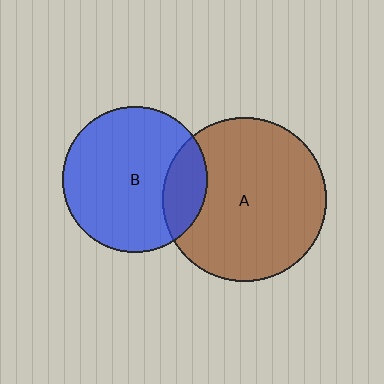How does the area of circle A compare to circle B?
Approximately 1.3 times.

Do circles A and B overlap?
Yes.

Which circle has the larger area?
Circle A (brown).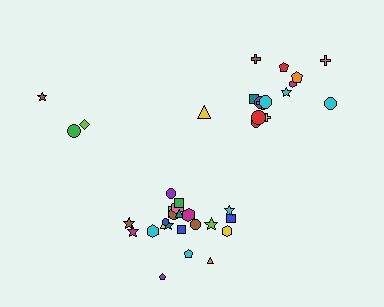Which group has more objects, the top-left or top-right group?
The top-right group.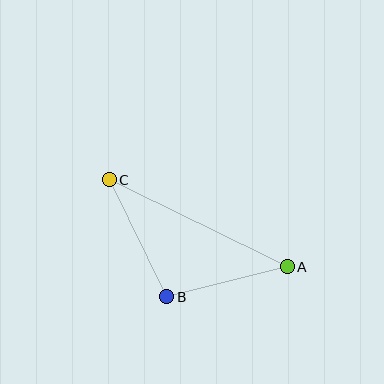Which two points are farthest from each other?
Points A and C are farthest from each other.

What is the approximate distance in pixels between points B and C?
The distance between B and C is approximately 130 pixels.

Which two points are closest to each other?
Points A and B are closest to each other.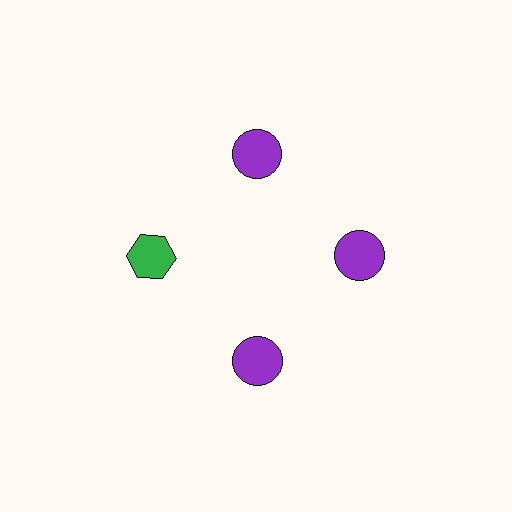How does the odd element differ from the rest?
It differs in both color (green instead of purple) and shape (hexagon instead of circle).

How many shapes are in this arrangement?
There are 4 shapes arranged in a ring pattern.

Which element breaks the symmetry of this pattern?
The green hexagon at roughly the 9 o'clock position breaks the symmetry. All other shapes are purple circles.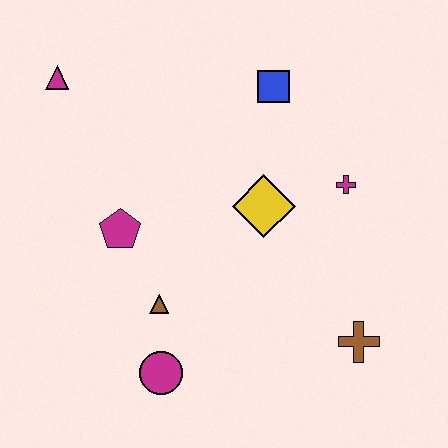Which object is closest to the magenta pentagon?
The brown triangle is closest to the magenta pentagon.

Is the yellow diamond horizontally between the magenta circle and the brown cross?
Yes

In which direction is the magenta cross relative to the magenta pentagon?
The magenta cross is to the right of the magenta pentagon.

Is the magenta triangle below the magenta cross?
No